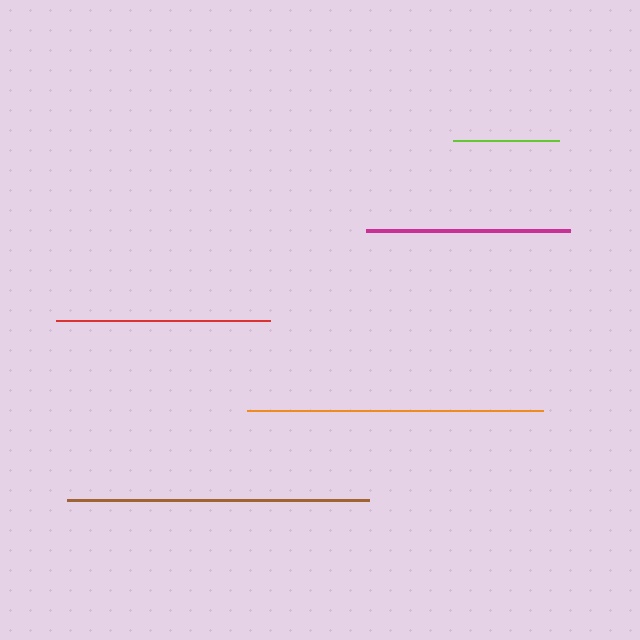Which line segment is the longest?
The brown line is the longest at approximately 303 pixels.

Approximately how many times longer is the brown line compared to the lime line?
The brown line is approximately 2.8 times the length of the lime line.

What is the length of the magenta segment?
The magenta segment is approximately 204 pixels long.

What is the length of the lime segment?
The lime segment is approximately 106 pixels long.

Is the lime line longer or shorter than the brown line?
The brown line is longer than the lime line.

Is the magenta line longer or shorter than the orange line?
The orange line is longer than the magenta line.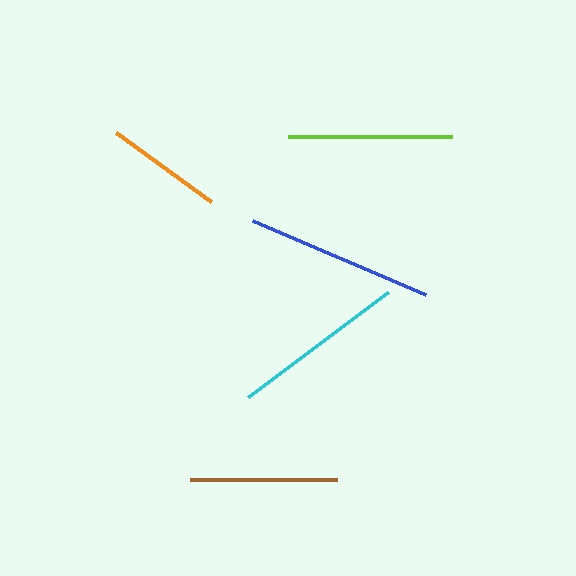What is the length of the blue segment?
The blue segment is approximately 188 pixels long.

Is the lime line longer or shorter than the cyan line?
The cyan line is longer than the lime line.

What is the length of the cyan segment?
The cyan segment is approximately 175 pixels long.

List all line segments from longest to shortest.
From longest to shortest: blue, cyan, lime, brown, orange.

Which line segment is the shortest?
The orange line is the shortest at approximately 117 pixels.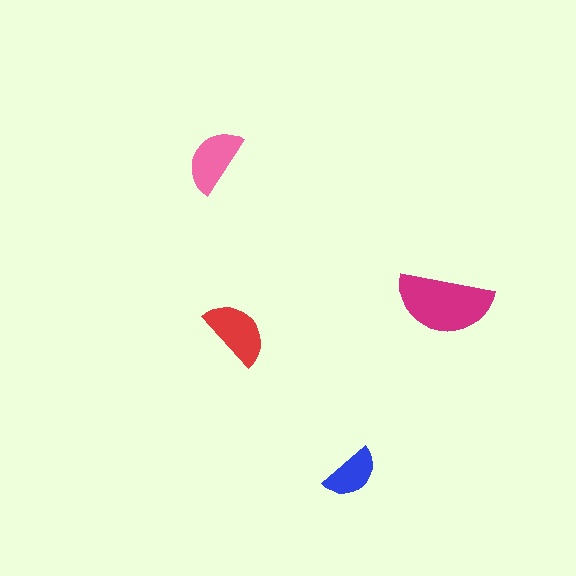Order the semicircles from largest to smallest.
the magenta one, the red one, the pink one, the blue one.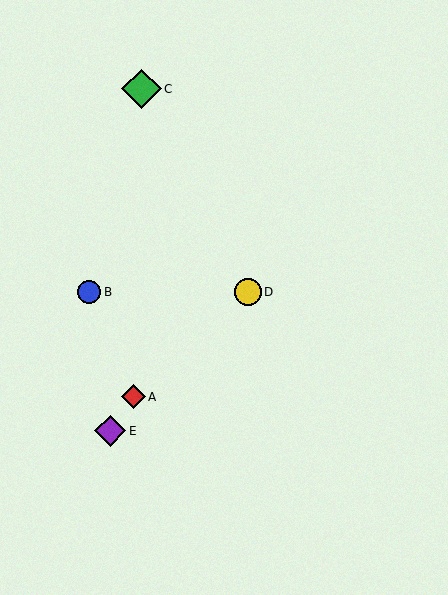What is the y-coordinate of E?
Object E is at y≈431.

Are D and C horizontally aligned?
No, D is at y≈292 and C is at y≈89.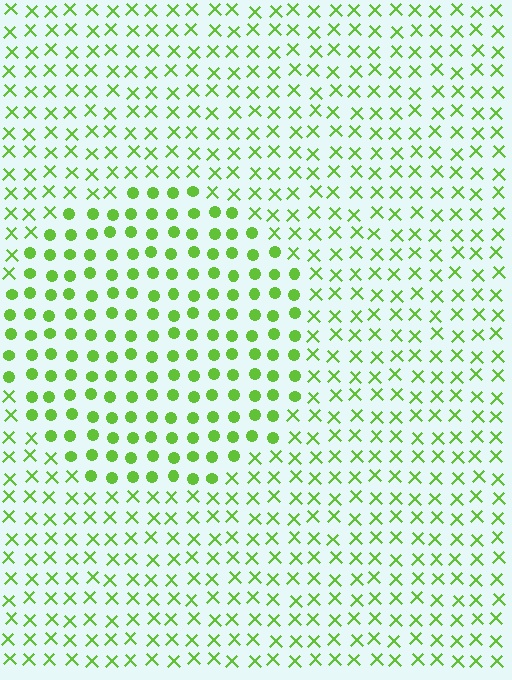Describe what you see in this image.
The image is filled with small lime elements arranged in a uniform grid. A circle-shaped region contains circles, while the surrounding area contains X marks. The boundary is defined purely by the change in element shape.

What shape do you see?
I see a circle.